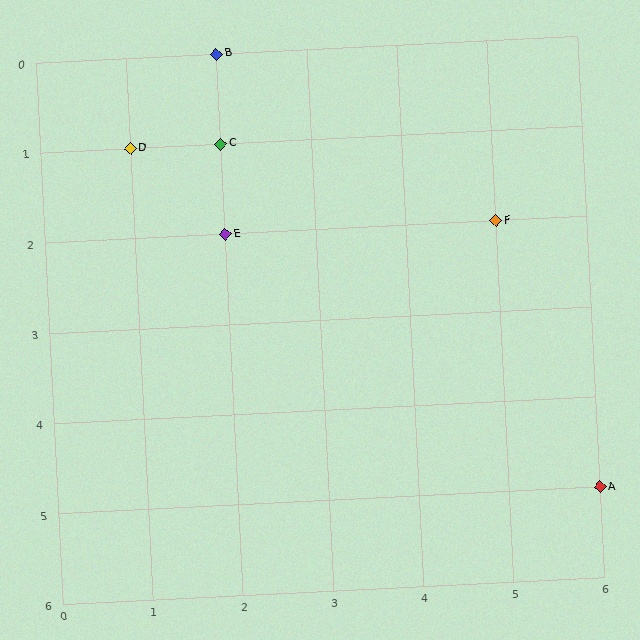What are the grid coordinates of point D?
Point D is at grid coordinates (1, 1).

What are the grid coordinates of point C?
Point C is at grid coordinates (2, 1).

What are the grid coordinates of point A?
Point A is at grid coordinates (6, 5).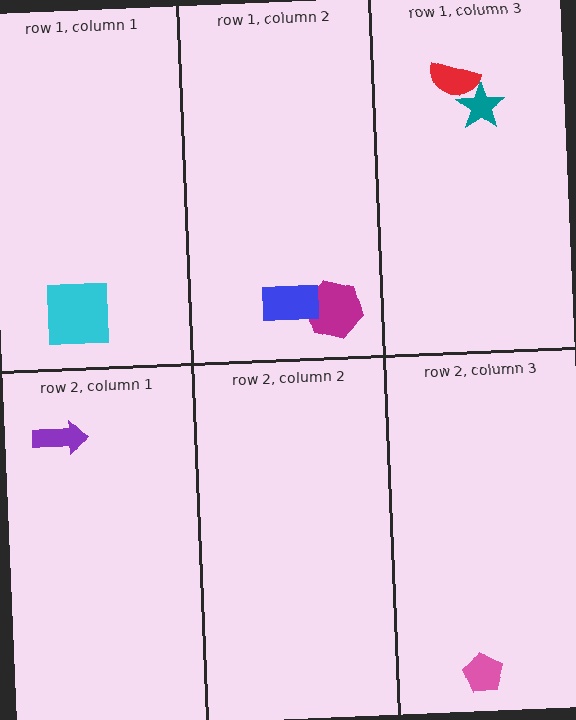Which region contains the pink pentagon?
The row 2, column 3 region.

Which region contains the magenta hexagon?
The row 1, column 2 region.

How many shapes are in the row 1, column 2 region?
2.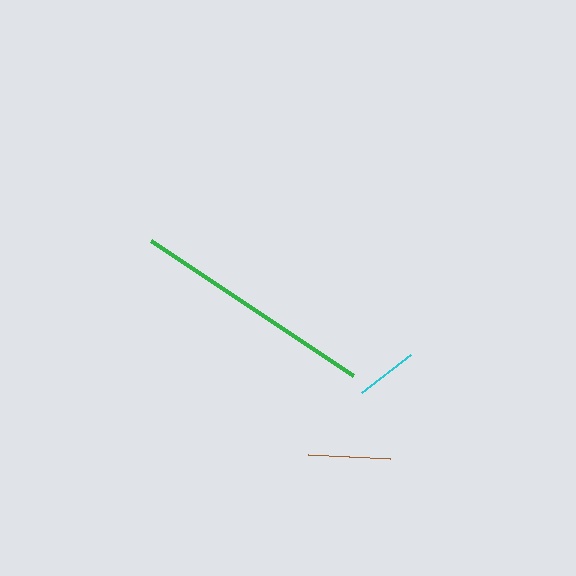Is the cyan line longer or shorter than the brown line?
The brown line is longer than the cyan line.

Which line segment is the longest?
The green line is the longest at approximately 242 pixels.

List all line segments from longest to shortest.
From longest to shortest: green, brown, cyan.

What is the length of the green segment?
The green segment is approximately 242 pixels long.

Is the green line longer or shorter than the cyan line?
The green line is longer than the cyan line.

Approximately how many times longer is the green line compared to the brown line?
The green line is approximately 3.0 times the length of the brown line.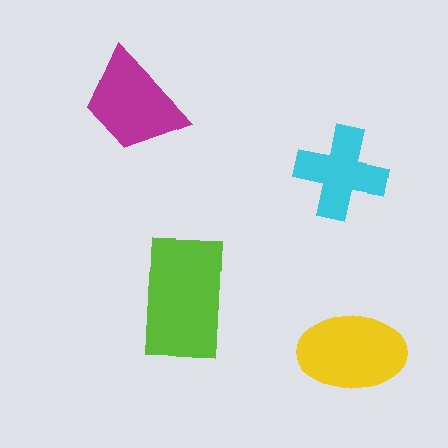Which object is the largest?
The lime rectangle.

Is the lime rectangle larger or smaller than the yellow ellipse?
Larger.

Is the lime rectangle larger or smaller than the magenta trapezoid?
Larger.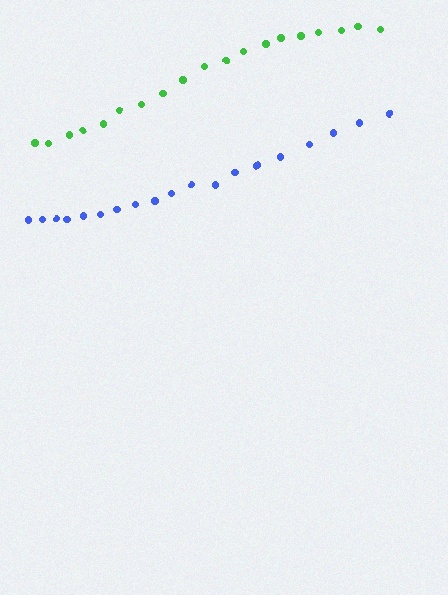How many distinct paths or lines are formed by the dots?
There are 2 distinct paths.